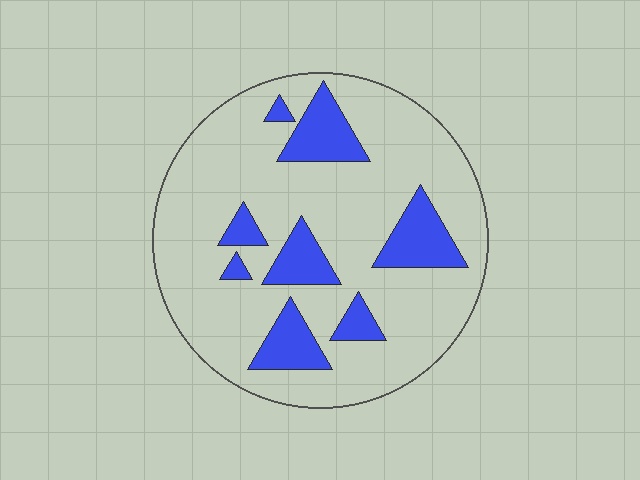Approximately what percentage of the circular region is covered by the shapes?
Approximately 20%.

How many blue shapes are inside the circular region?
8.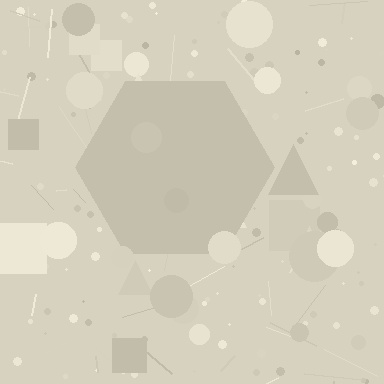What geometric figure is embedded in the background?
A hexagon is embedded in the background.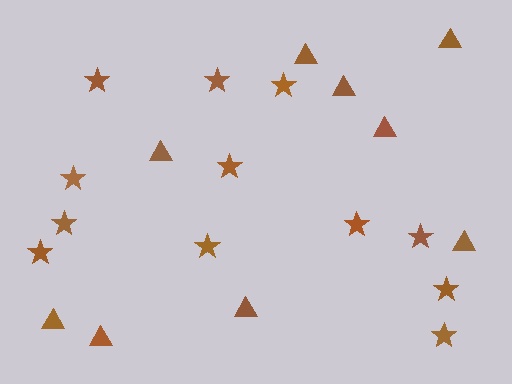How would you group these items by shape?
There are 2 groups: one group of stars (12) and one group of triangles (9).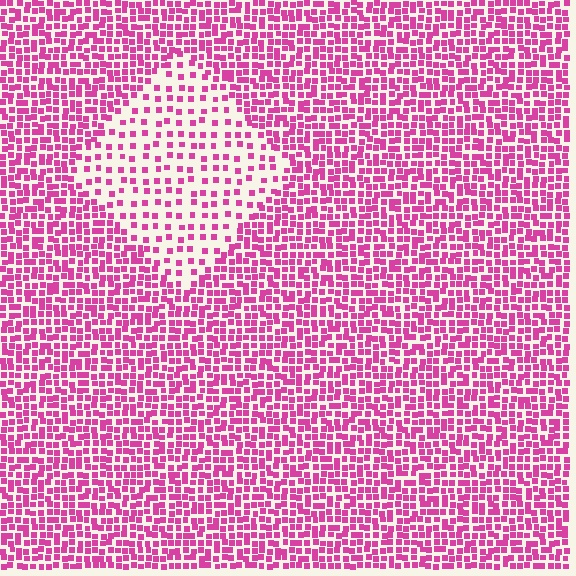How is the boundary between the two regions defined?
The boundary is defined by a change in element density (approximately 2.3x ratio). All elements are the same color, size, and shape.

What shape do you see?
I see a diamond.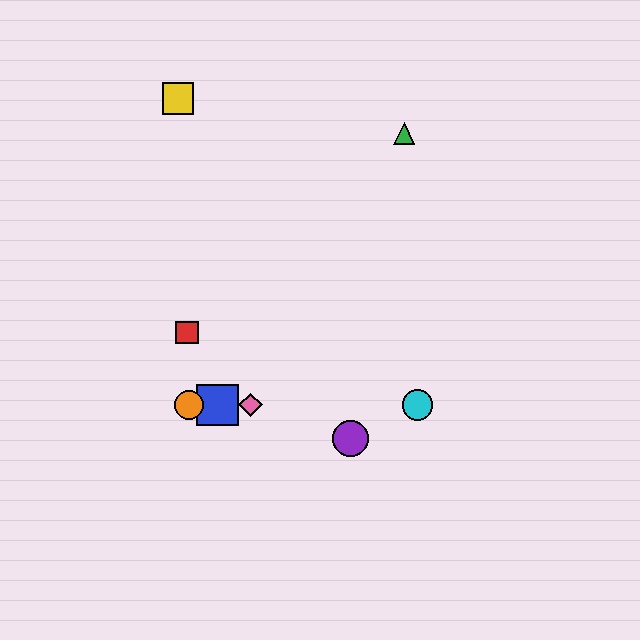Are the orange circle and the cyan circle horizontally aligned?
Yes, both are at y≈405.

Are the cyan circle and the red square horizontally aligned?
No, the cyan circle is at y≈405 and the red square is at y≈332.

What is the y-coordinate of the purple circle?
The purple circle is at y≈439.